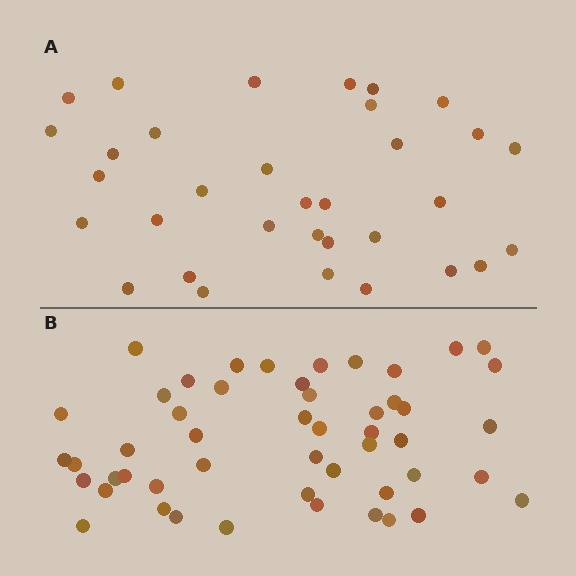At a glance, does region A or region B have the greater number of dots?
Region B (the bottom region) has more dots.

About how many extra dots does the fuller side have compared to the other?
Region B has approximately 15 more dots than region A.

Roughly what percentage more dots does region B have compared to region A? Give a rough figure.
About 50% more.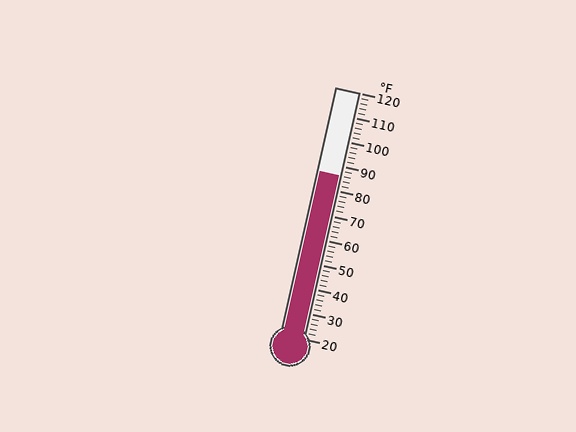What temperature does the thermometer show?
The thermometer shows approximately 86°F.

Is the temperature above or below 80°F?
The temperature is above 80°F.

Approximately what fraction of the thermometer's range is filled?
The thermometer is filled to approximately 65% of its range.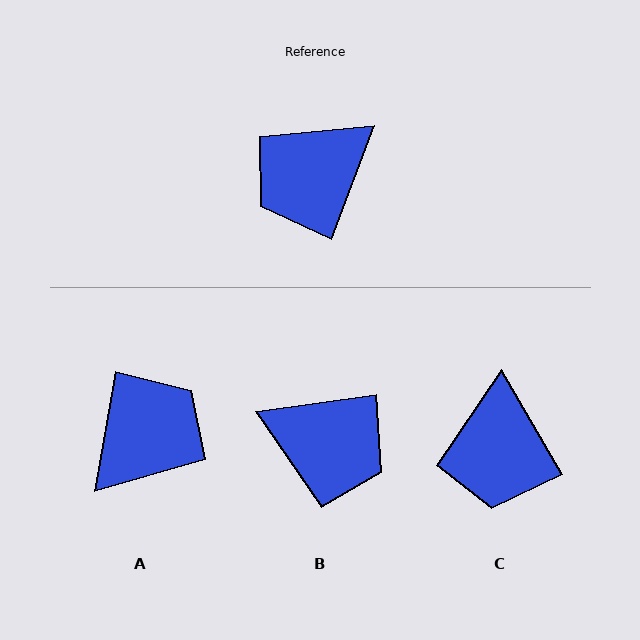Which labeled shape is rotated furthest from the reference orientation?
A, about 169 degrees away.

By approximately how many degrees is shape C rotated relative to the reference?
Approximately 51 degrees counter-clockwise.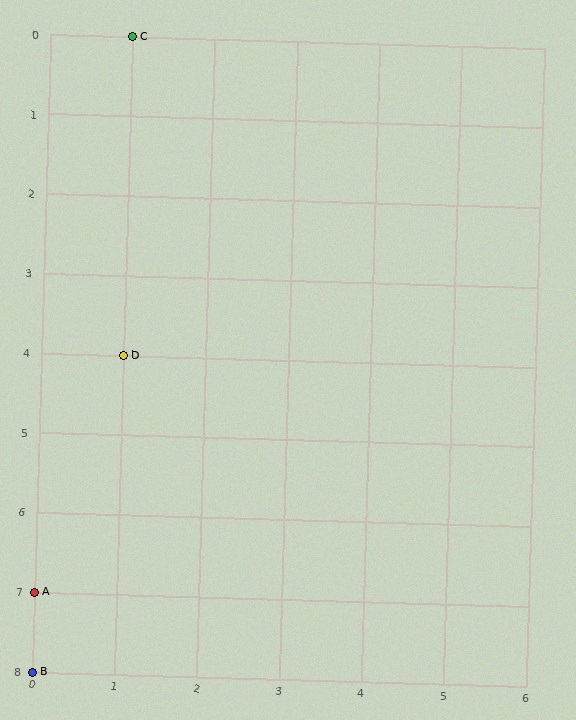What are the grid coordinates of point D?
Point D is at grid coordinates (1, 4).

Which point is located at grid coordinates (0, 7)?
Point A is at (0, 7).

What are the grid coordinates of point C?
Point C is at grid coordinates (1, 0).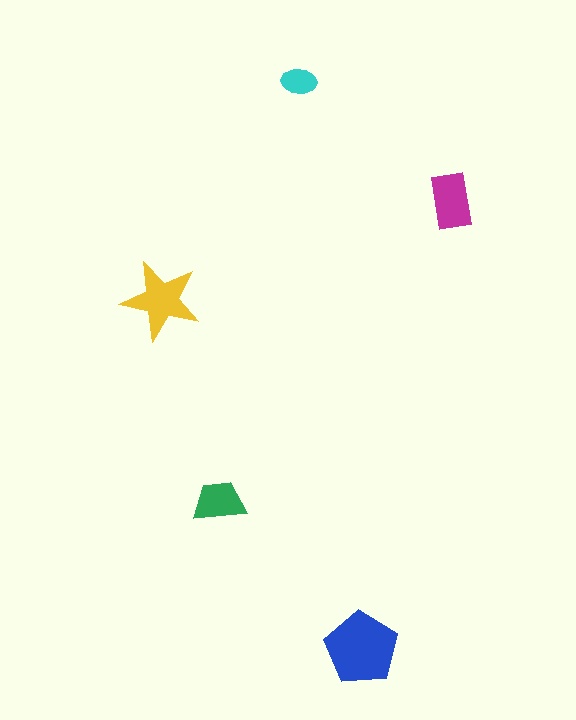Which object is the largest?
The blue pentagon.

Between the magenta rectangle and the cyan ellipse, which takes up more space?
The magenta rectangle.